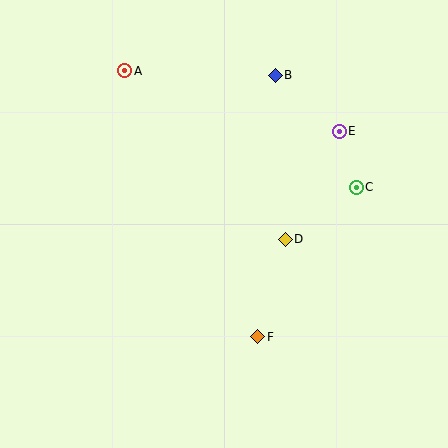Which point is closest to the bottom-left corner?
Point F is closest to the bottom-left corner.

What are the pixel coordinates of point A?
Point A is at (125, 71).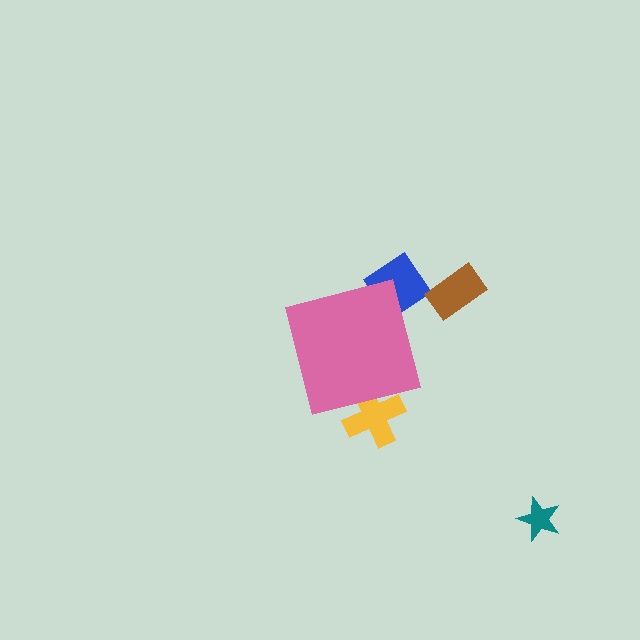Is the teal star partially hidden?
No, the teal star is fully visible.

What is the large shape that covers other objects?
A pink square.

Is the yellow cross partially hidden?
Yes, the yellow cross is partially hidden behind the pink square.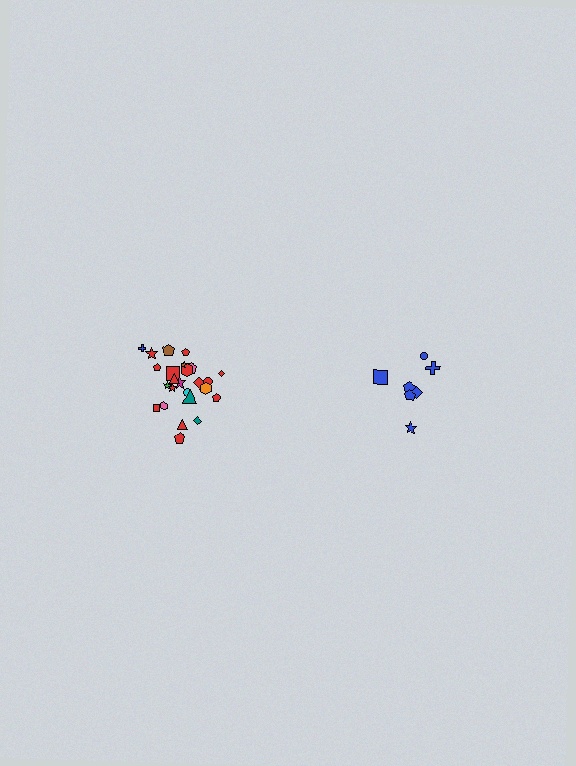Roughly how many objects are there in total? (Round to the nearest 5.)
Roughly 30 objects in total.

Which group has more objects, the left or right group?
The left group.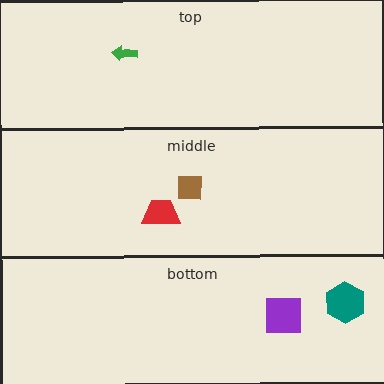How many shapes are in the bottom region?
2.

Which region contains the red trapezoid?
The middle region.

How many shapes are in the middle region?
2.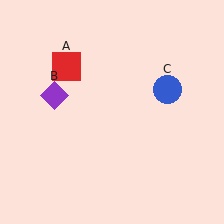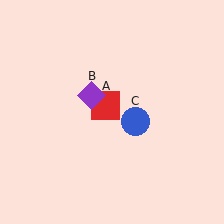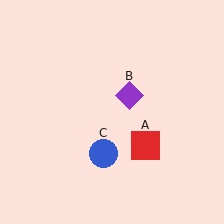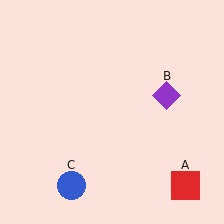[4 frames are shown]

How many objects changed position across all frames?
3 objects changed position: red square (object A), purple diamond (object B), blue circle (object C).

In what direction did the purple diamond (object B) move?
The purple diamond (object B) moved right.